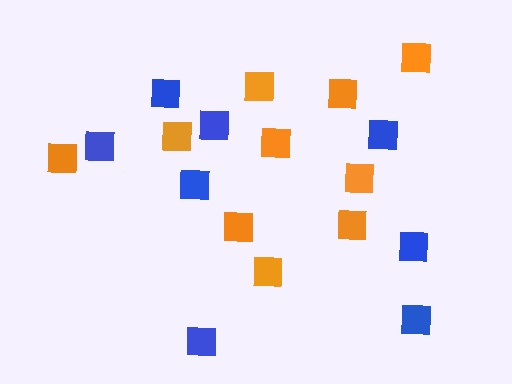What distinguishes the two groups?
There are 2 groups: one group of blue squares (8) and one group of orange squares (10).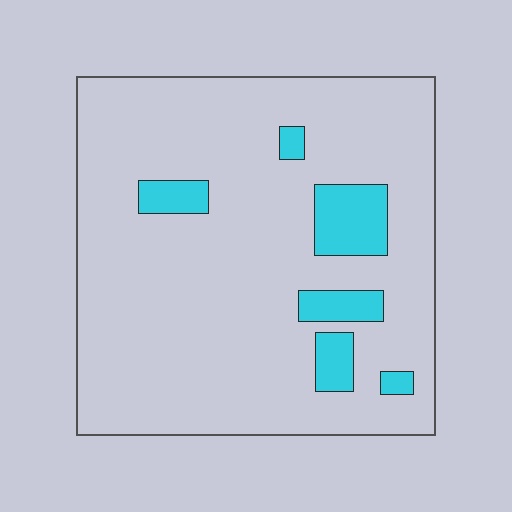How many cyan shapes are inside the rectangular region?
6.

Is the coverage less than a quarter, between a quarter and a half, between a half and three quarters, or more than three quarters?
Less than a quarter.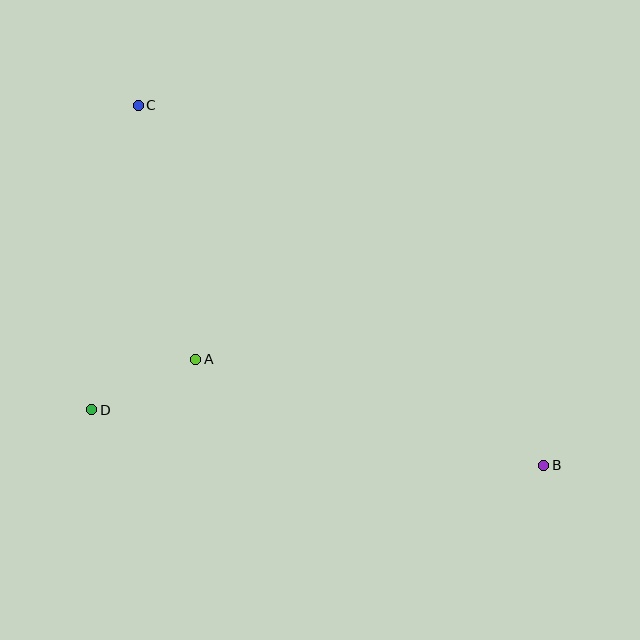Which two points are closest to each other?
Points A and D are closest to each other.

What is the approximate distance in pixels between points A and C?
The distance between A and C is approximately 261 pixels.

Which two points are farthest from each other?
Points B and C are farthest from each other.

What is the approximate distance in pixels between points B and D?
The distance between B and D is approximately 456 pixels.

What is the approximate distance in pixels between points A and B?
The distance between A and B is approximately 364 pixels.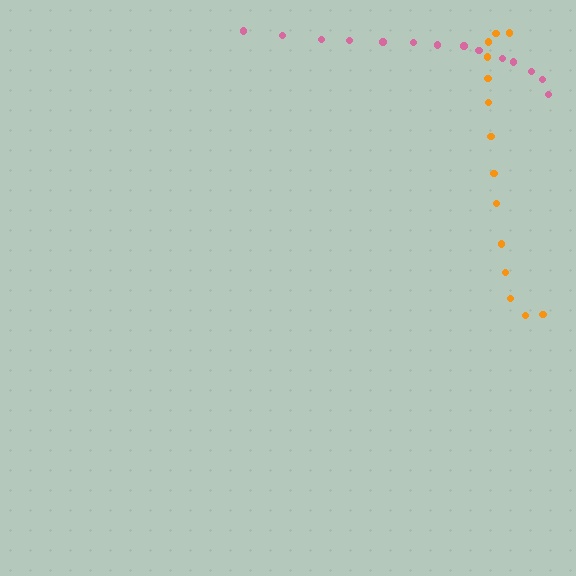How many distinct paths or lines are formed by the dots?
There are 2 distinct paths.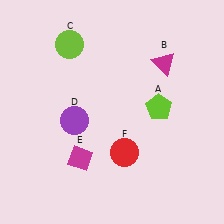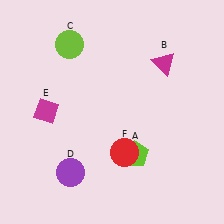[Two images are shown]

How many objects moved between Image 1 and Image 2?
3 objects moved between the two images.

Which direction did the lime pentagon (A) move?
The lime pentagon (A) moved down.